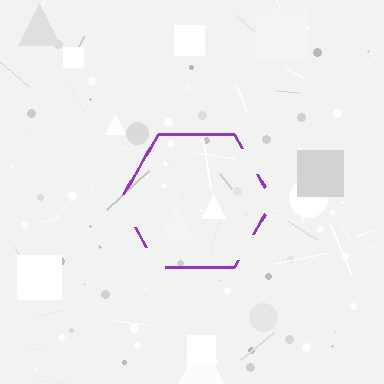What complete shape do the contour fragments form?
The contour fragments form a hexagon.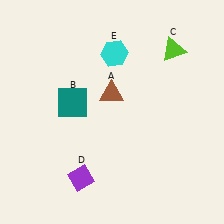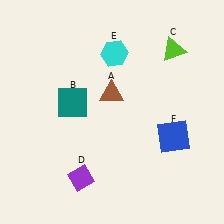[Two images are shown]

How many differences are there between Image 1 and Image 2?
There is 1 difference between the two images.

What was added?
A blue square (F) was added in Image 2.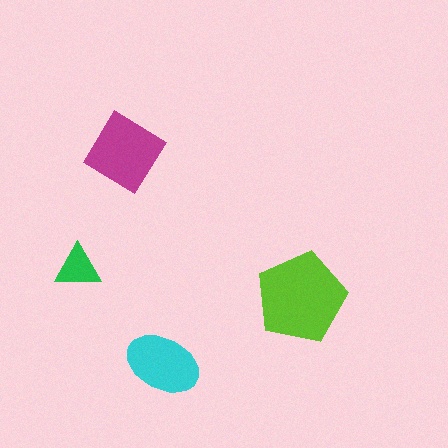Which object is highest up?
The magenta diamond is topmost.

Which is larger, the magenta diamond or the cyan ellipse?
The magenta diamond.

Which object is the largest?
The lime pentagon.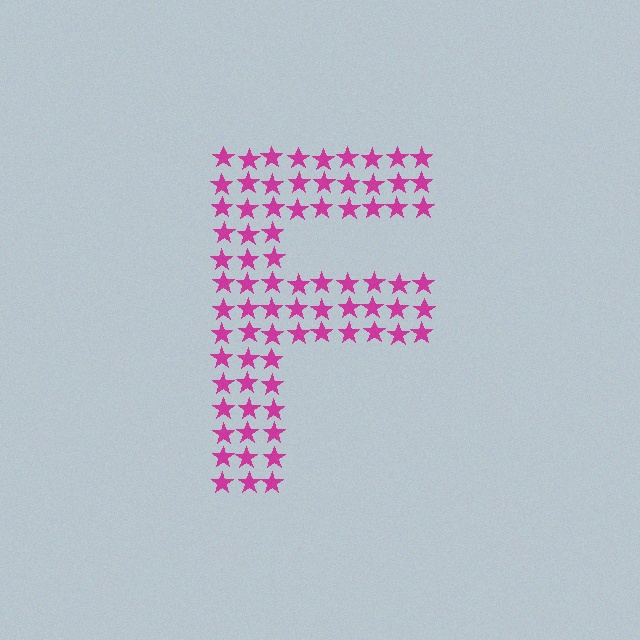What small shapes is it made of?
It is made of small stars.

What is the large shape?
The large shape is the letter F.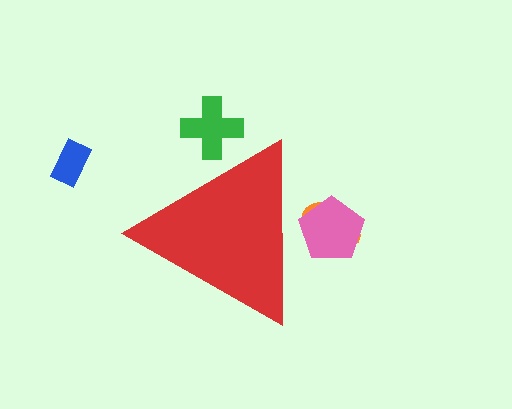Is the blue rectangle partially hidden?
No, the blue rectangle is fully visible.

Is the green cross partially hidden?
Yes, the green cross is partially hidden behind the red triangle.